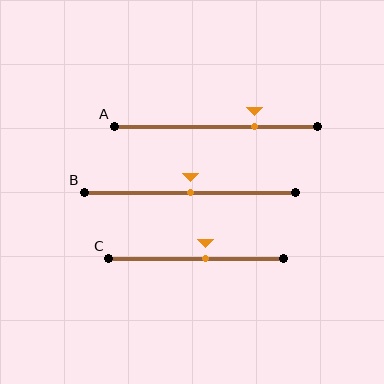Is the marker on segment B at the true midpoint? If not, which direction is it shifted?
Yes, the marker on segment B is at the true midpoint.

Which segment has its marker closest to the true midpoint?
Segment B has its marker closest to the true midpoint.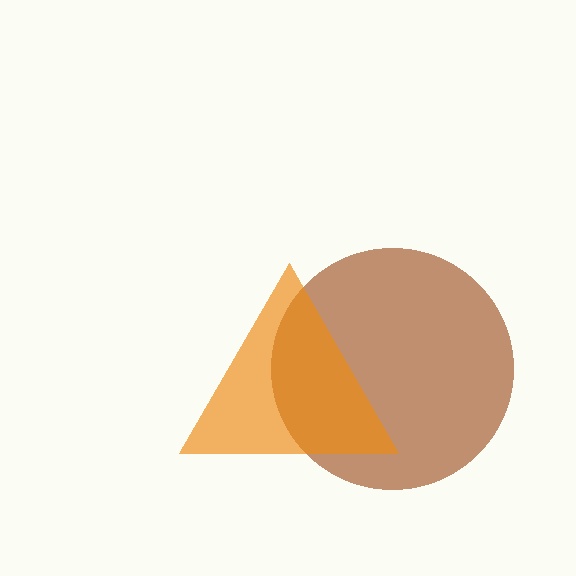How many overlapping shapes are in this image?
There are 2 overlapping shapes in the image.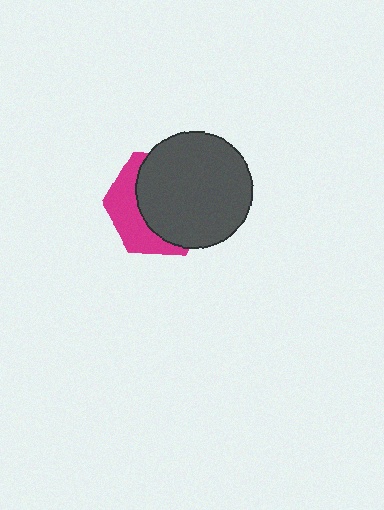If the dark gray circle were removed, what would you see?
You would see the complete magenta hexagon.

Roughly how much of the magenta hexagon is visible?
A small part of it is visible (roughly 35%).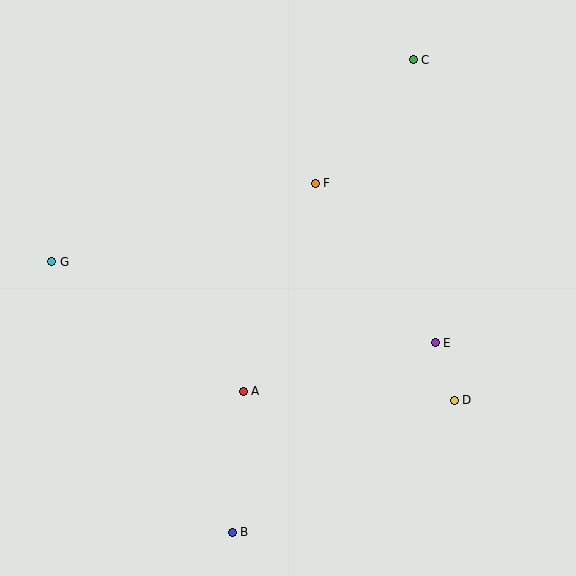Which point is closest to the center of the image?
Point F at (315, 183) is closest to the center.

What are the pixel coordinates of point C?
Point C is at (413, 60).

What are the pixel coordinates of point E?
Point E is at (435, 343).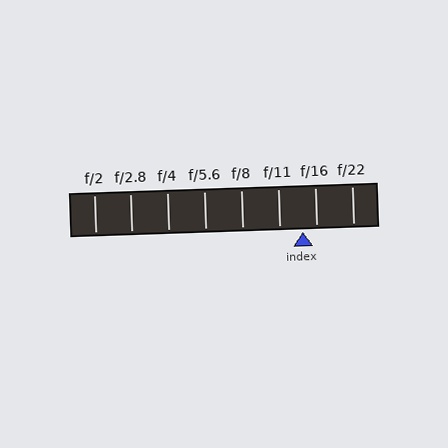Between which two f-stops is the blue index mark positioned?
The index mark is between f/11 and f/16.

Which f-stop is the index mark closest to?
The index mark is closest to f/16.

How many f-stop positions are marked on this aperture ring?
There are 8 f-stop positions marked.